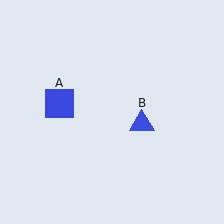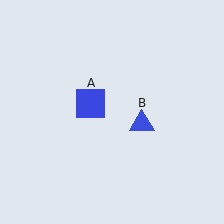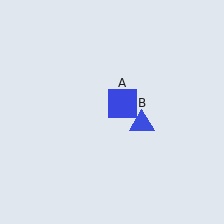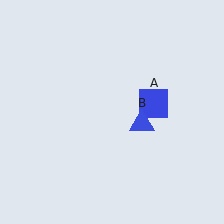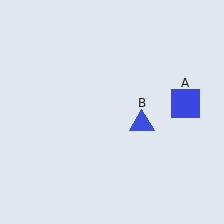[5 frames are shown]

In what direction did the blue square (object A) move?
The blue square (object A) moved right.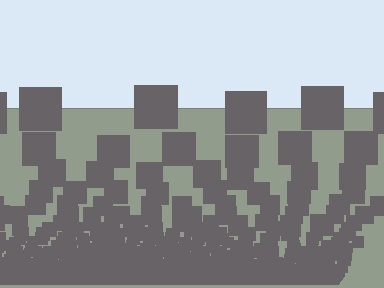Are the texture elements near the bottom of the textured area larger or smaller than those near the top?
Smaller. The gradient is inverted — elements near the bottom are smaller and denser.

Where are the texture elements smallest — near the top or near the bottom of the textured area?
Near the bottom.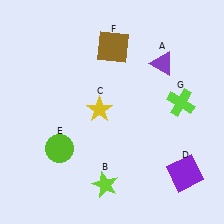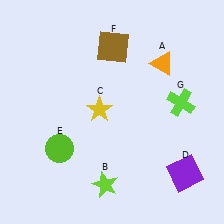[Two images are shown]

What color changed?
The triangle (A) changed from purple in Image 1 to orange in Image 2.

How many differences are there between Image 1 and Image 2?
There is 1 difference between the two images.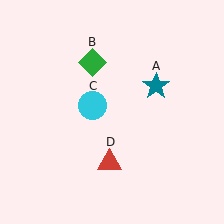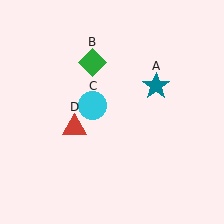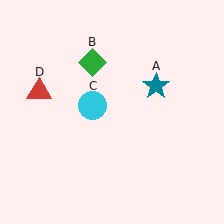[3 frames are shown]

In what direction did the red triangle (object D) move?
The red triangle (object D) moved up and to the left.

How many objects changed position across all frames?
1 object changed position: red triangle (object D).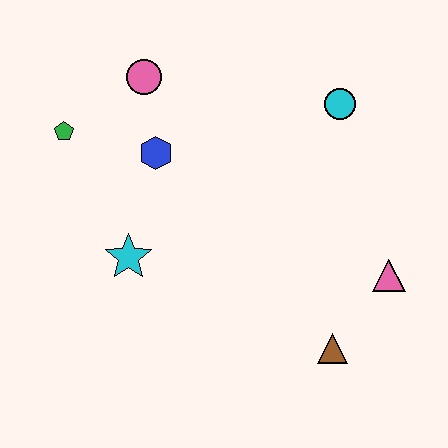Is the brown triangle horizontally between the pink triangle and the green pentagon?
Yes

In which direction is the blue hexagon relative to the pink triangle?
The blue hexagon is to the left of the pink triangle.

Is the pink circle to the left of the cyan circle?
Yes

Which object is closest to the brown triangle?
The pink triangle is closest to the brown triangle.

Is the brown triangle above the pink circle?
No